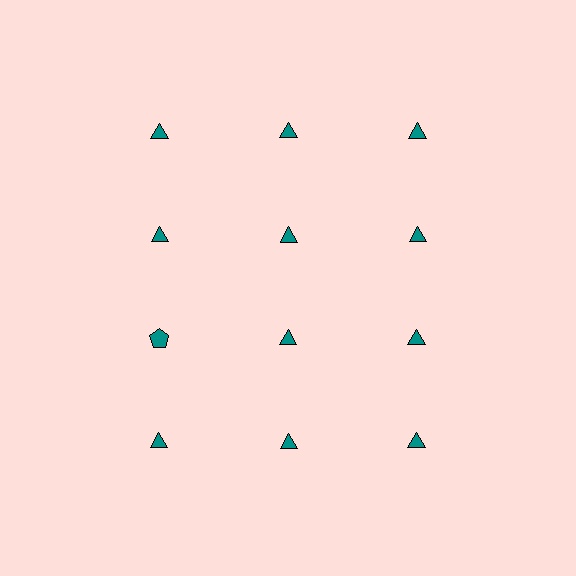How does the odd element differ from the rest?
It has a different shape: pentagon instead of triangle.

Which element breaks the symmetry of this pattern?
The teal pentagon in the third row, leftmost column breaks the symmetry. All other shapes are teal triangles.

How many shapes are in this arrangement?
There are 12 shapes arranged in a grid pattern.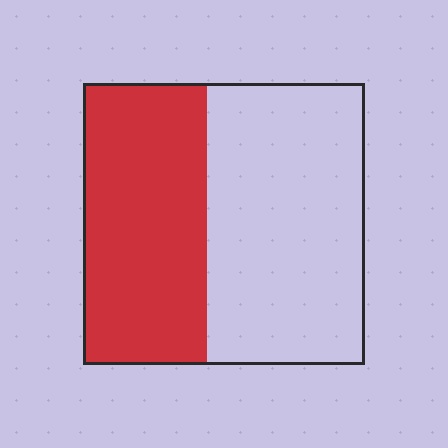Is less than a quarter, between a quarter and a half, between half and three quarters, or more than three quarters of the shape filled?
Between a quarter and a half.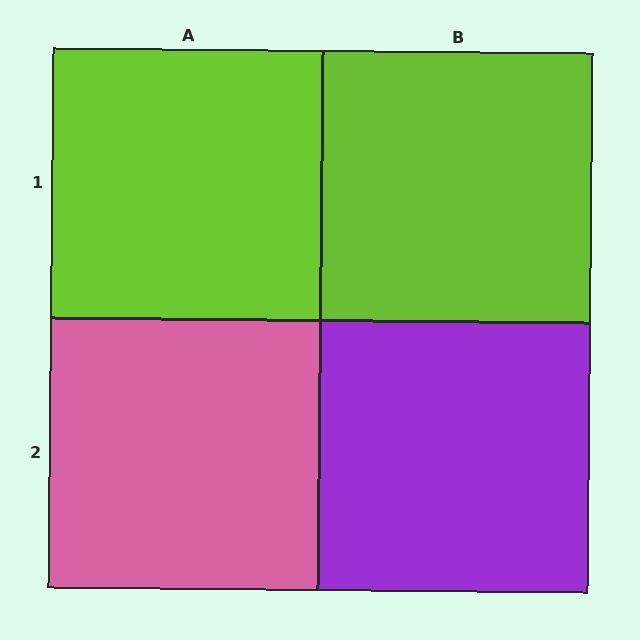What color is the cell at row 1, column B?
Lime.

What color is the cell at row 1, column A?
Lime.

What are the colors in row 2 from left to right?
Pink, purple.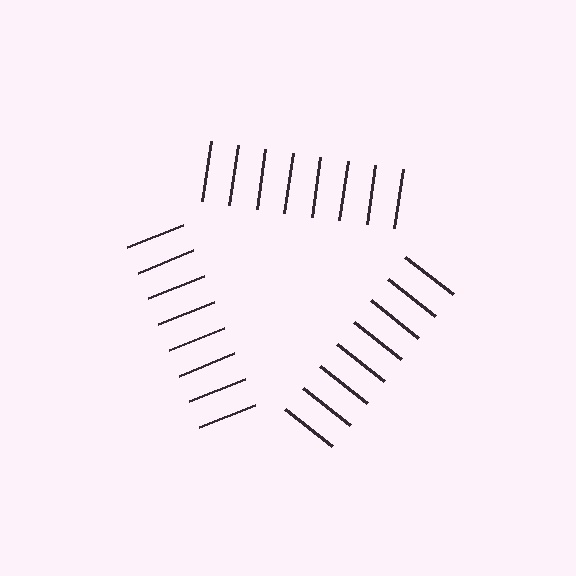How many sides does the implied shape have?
3 sides — the line-ends trace a triangle.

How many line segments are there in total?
24 — 8 along each of the 3 edges.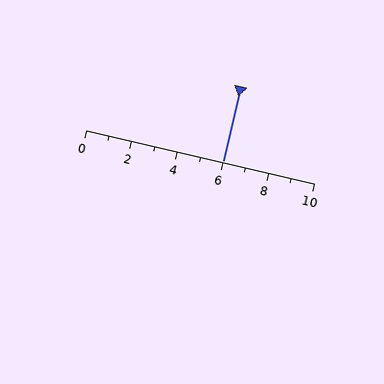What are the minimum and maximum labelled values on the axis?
The axis runs from 0 to 10.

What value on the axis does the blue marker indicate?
The marker indicates approximately 6.